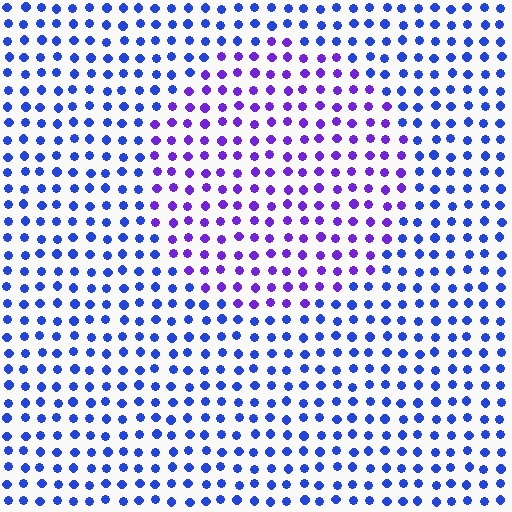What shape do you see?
I see a circle.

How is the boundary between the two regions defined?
The boundary is defined purely by a slight shift in hue (about 38 degrees). Spacing, size, and orientation are identical on both sides.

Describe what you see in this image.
The image is filled with small blue elements in a uniform arrangement. A circle-shaped region is visible where the elements are tinted to a slightly different hue, forming a subtle color boundary.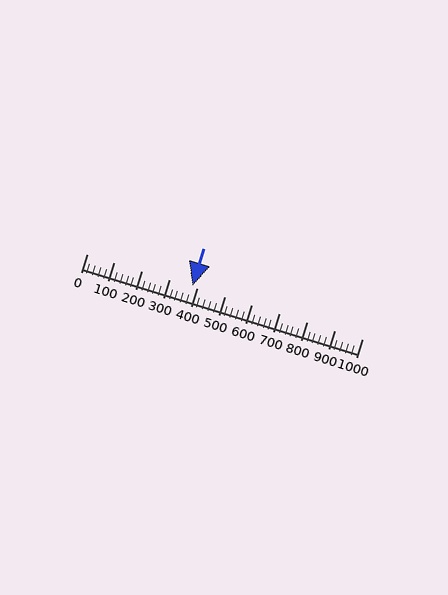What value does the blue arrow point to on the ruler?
The blue arrow points to approximately 384.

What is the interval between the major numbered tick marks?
The major tick marks are spaced 100 units apart.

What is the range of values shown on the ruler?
The ruler shows values from 0 to 1000.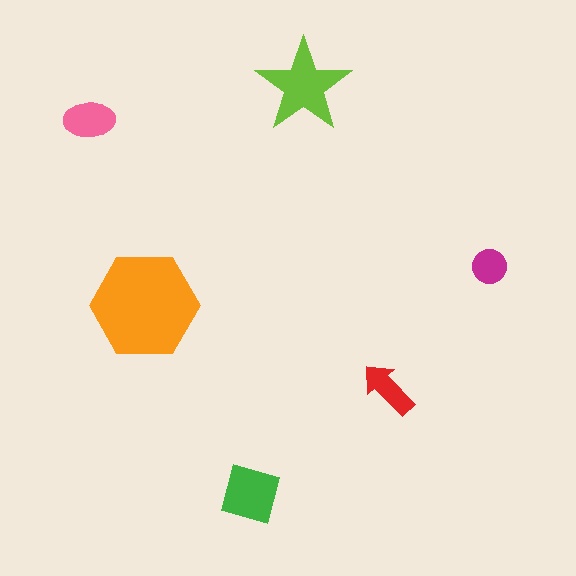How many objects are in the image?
There are 6 objects in the image.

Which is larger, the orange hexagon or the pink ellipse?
The orange hexagon.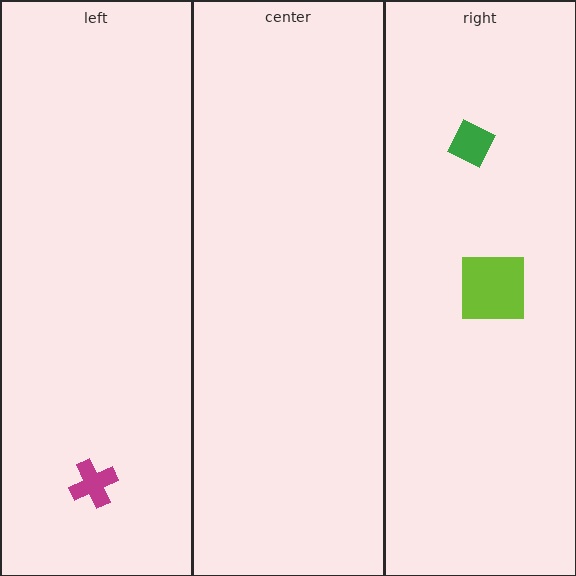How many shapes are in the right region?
2.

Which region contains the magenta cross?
The left region.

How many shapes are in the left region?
1.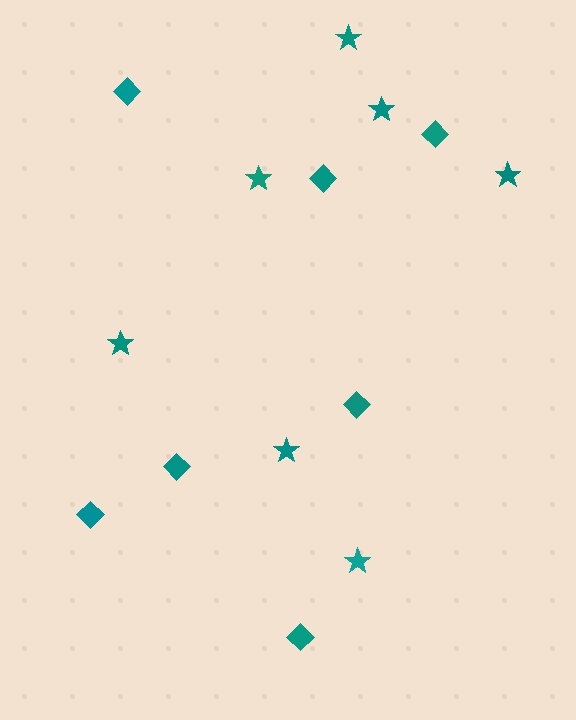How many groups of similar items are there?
There are 2 groups: one group of stars (7) and one group of diamonds (7).